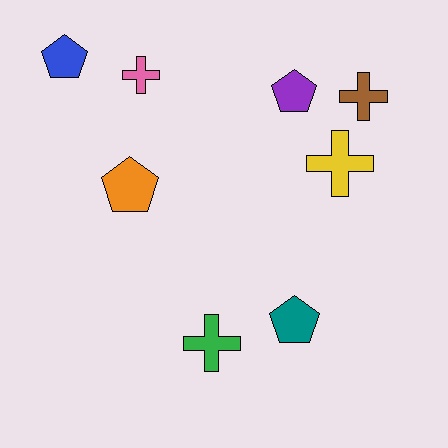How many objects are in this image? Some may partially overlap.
There are 8 objects.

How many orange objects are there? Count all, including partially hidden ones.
There is 1 orange object.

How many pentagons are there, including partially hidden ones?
There are 4 pentagons.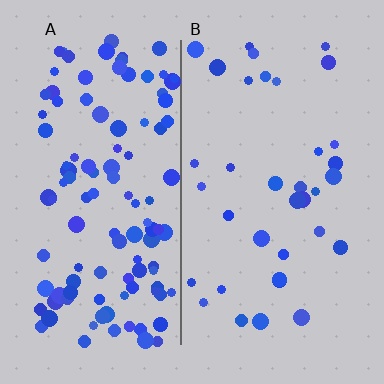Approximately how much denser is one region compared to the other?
Approximately 3.2× — region A over region B.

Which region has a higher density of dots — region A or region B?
A (the left).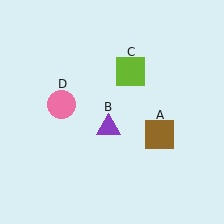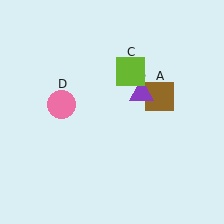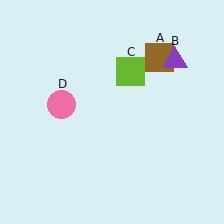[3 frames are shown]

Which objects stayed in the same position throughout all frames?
Lime square (object C) and pink circle (object D) remained stationary.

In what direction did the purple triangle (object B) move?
The purple triangle (object B) moved up and to the right.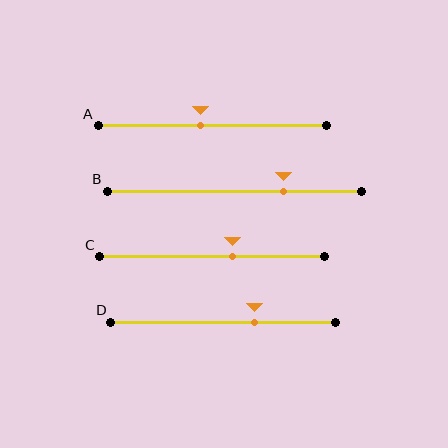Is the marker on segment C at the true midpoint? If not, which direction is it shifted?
No, the marker on segment C is shifted to the right by about 9% of the segment length.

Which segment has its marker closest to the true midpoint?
Segment A has its marker closest to the true midpoint.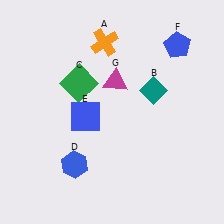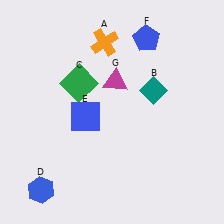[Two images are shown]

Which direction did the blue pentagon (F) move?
The blue pentagon (F) moved left.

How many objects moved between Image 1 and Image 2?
2 objects moved between the two images.